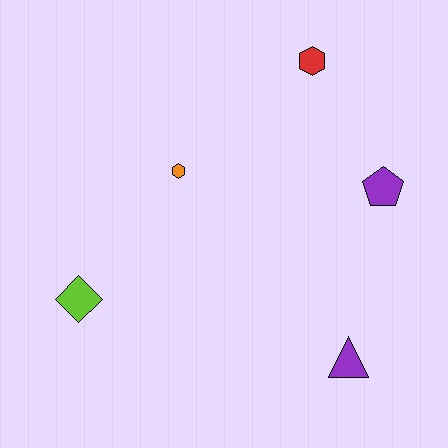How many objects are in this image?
There are 5 objects.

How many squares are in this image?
There are no squares.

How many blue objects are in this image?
There are no blue objects.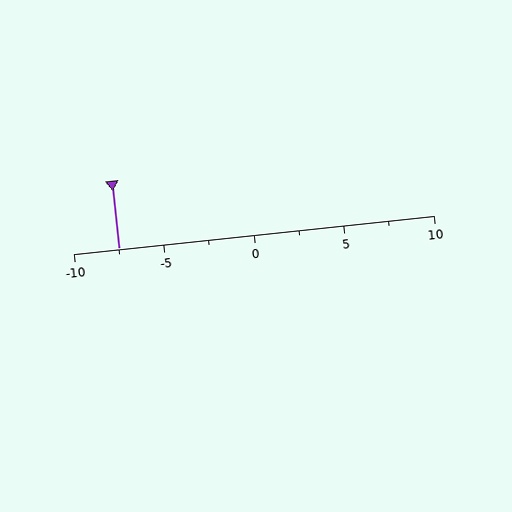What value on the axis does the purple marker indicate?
The marker indicates approximately -7.5.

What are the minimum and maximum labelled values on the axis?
The axis runs from -10 to 10.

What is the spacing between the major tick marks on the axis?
The major ticks are spaced 5 apart.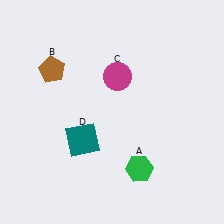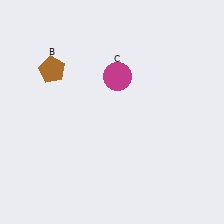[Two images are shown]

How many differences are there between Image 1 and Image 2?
There are 2 differences between the two images.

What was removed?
The green hexagon (A), the teal square (D) were removed in Image 2.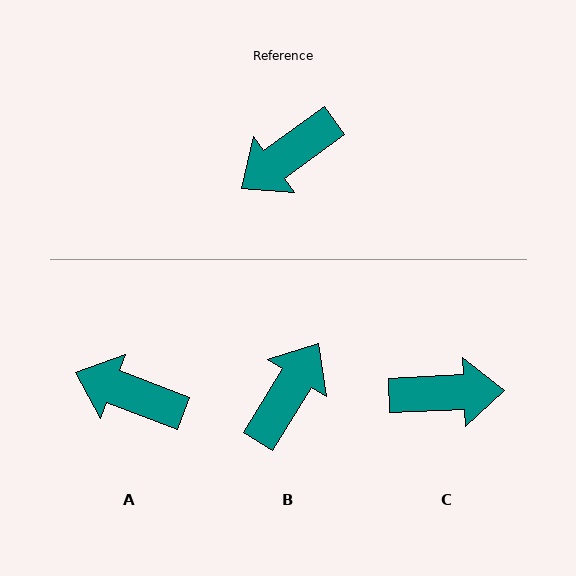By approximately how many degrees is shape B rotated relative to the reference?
Approximately 157 degrees clockwise.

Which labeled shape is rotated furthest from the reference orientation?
B, about 157 degrees away.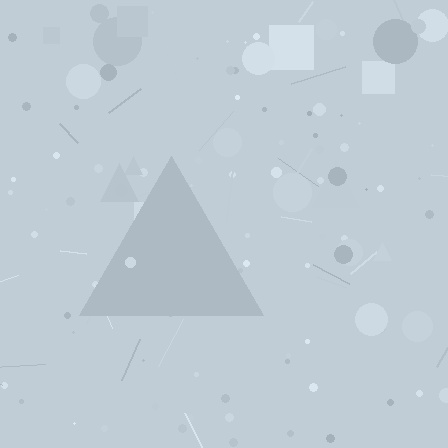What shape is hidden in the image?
A triangle is hidden in the image.